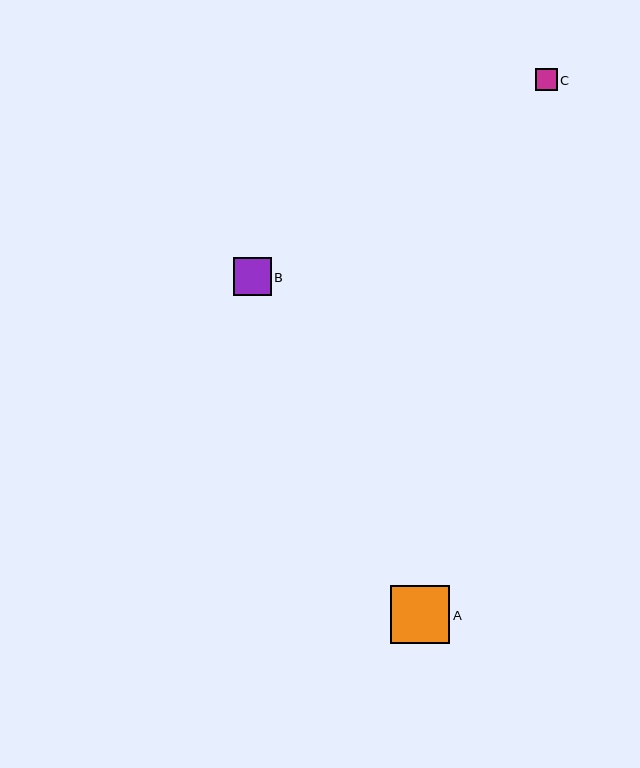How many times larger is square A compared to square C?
Square A is approximately 2.7 times the size of square C.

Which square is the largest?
Square A is the largest with a size of approximately 59 pixels.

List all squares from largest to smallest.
From largest to smallest: A, B, C.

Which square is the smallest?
Square C is the smallest with a size of approximately 22 pixels.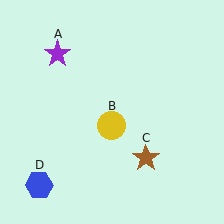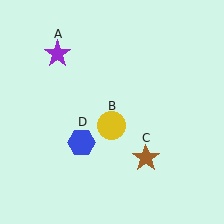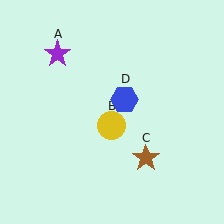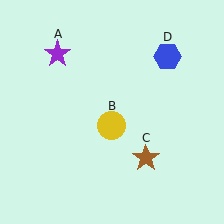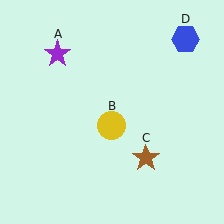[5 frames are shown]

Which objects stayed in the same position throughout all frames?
Purple star (object A) and yellow circle (object B) and brown star (object C) remained stationary.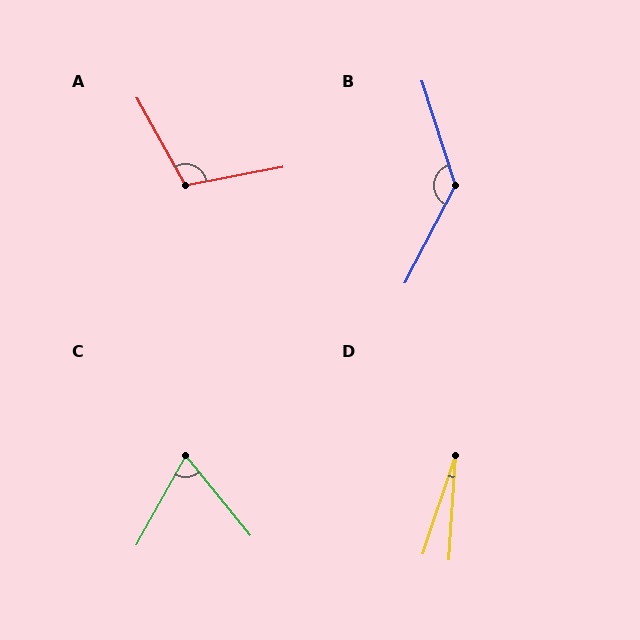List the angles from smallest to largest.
D (15°), C (68°), A (108°), B (135°).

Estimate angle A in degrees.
Approximately 108 degrees.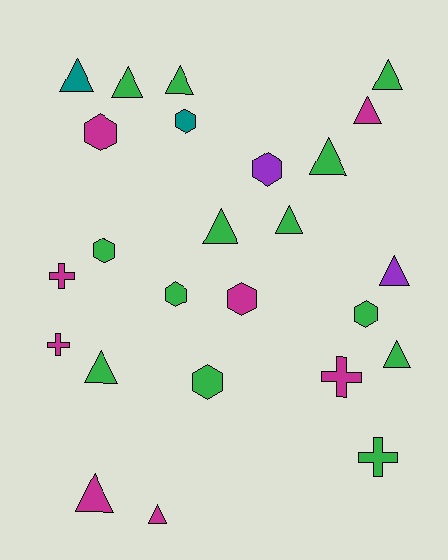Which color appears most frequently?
Green, with 13 objects.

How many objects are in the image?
There are 25 objects.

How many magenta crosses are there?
There are 3 magenta crosses.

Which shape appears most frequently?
Triangle, with 13 objects.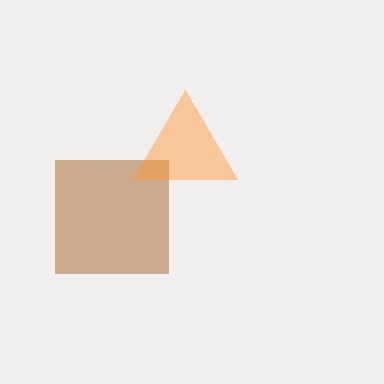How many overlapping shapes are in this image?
There are 2 overlapping shapes in the image.